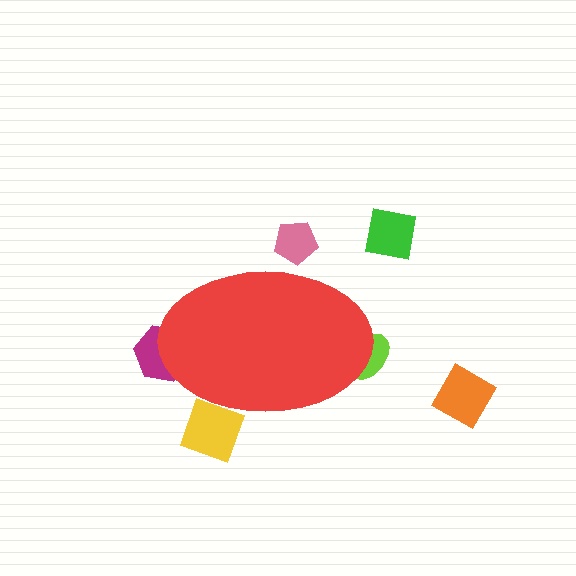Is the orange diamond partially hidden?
No, the orange diamond is fully visible.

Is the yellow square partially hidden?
Yes, the yellow square is partially hidden behind the red ellipse.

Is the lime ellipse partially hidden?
Yes, the lime ellipse is partially hidden behind the red ellipse.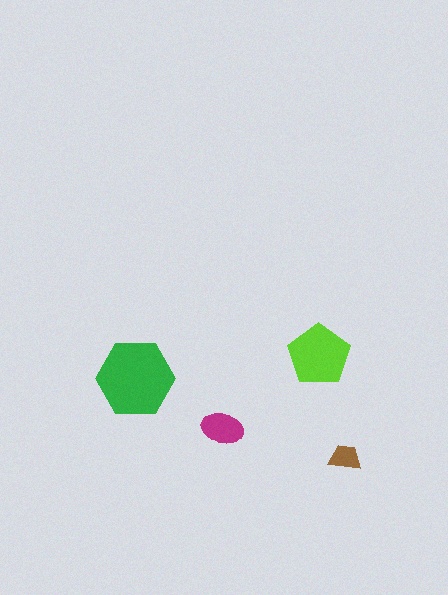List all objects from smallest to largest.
The brown trapezoid, the magenta ellipse, the lime pentagon, the green hexagon.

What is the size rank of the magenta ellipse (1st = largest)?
3rd.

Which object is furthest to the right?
The brown trapezoid is rightmost.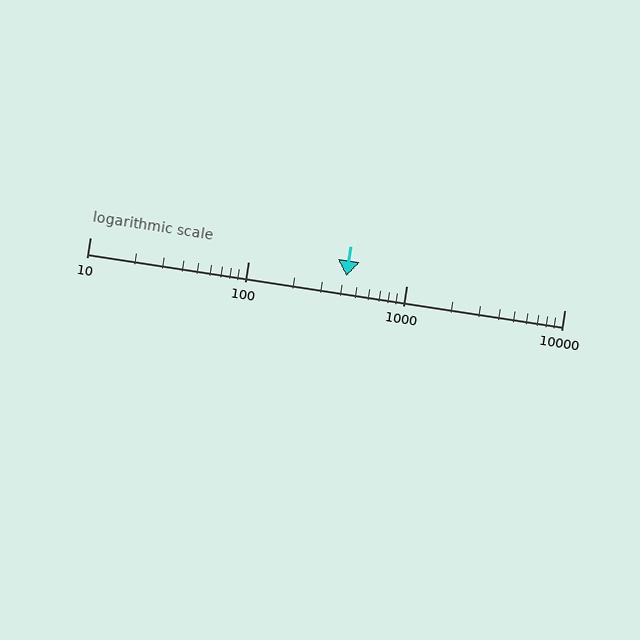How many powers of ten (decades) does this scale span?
The scale spans 3 decades, from 10 to 10000.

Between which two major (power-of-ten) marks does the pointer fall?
The pointer is between 100 and 1000.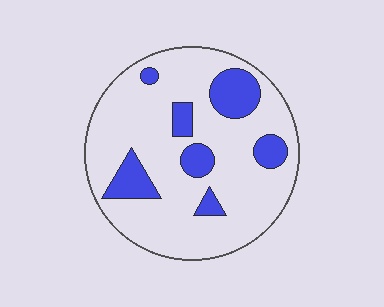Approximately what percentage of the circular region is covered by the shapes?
Approximately 20%.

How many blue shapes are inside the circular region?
7.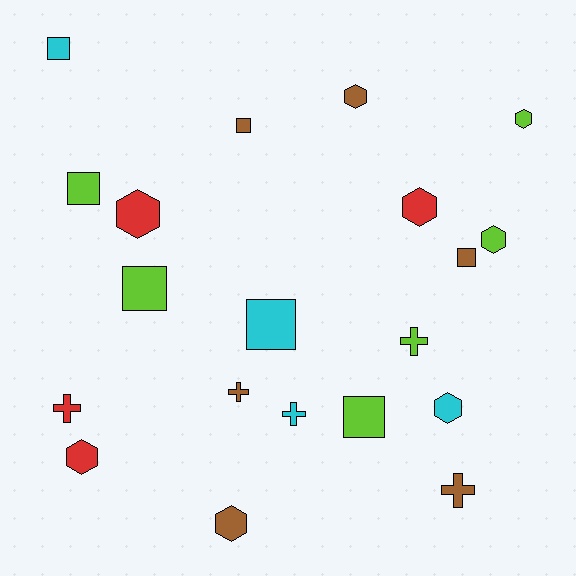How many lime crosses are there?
There is 1 lime cross.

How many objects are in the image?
There are 20 objects.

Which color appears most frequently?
Brown, with 6 objects.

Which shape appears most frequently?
Hexagon, with 8 objects.